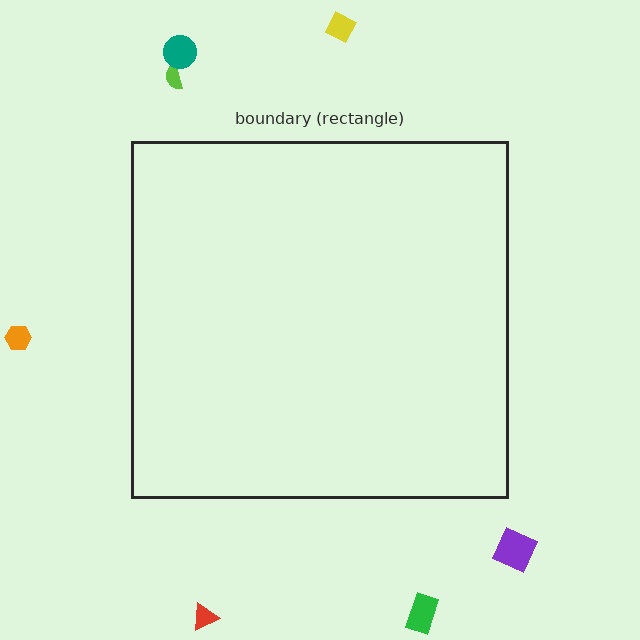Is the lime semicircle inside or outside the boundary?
Outside.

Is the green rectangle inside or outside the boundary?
Outside.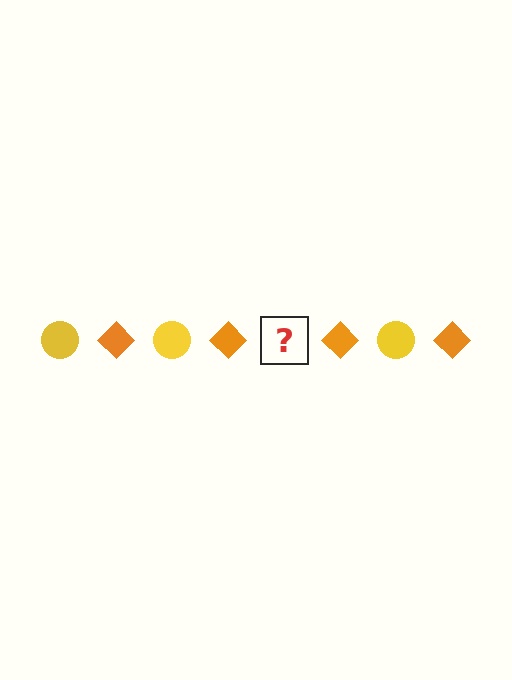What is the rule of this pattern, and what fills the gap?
The rule is that the pattern alternates between yellow circle and orange diamond. The gap should be filled with a yellow circle.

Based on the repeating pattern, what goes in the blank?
The blank should be a yellow circle.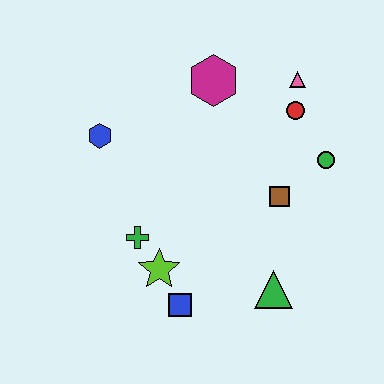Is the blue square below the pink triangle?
Yes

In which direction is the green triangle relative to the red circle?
The green triangle is below the red circle.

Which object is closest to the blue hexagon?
The green cross is closest to the blue hexagon.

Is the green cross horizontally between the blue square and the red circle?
No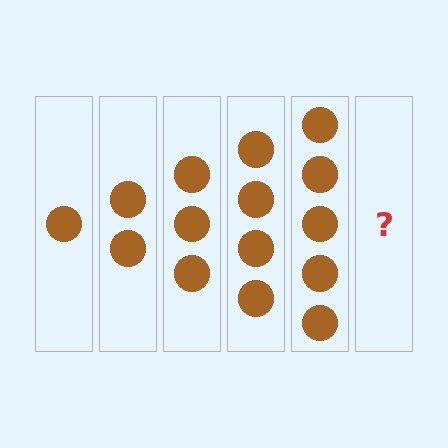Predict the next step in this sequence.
The next step is 6 circles.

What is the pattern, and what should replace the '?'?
The pattern is that each step adds one more circle. The '?' should be 6 circles.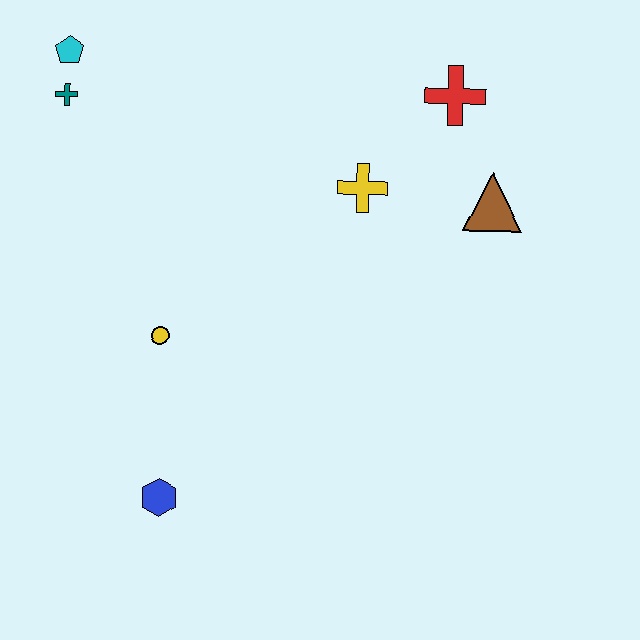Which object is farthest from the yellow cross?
The blue hexagon is farthest from the yellow cross.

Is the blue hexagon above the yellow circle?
No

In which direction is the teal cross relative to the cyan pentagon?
The teal cross is below the cyan pentagon.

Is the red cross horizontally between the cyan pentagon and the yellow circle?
No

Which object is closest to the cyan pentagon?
The teal cross is closest to the cyan pentagon.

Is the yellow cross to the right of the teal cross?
Yes